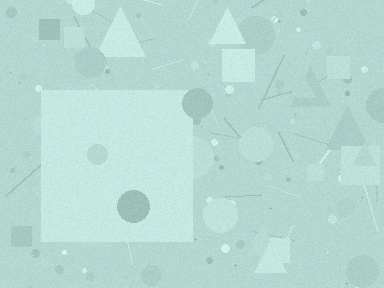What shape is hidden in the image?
A square is hidden in the image.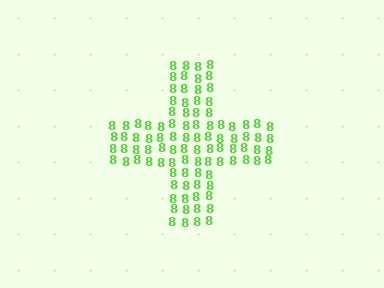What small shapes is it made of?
It is made of small digit 8's.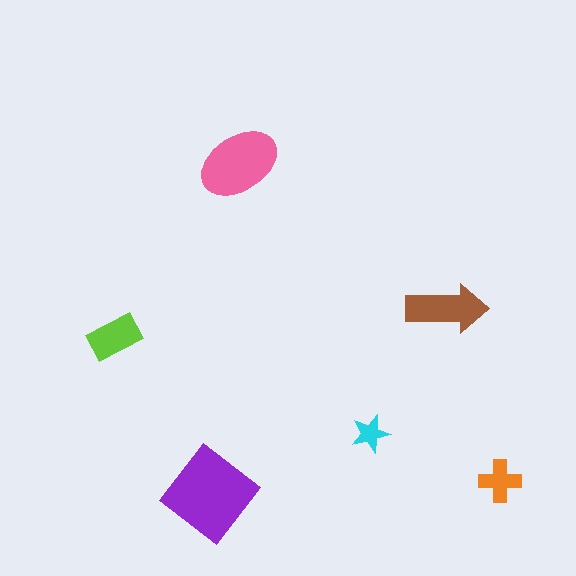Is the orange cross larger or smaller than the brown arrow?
Smaller.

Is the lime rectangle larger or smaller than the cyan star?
Larger.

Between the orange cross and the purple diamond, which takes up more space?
The purple diamond.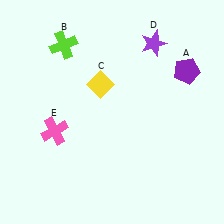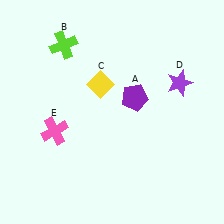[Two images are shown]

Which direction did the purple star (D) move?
The purple star (D) moved down.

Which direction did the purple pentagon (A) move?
The purple pentagon (A) moved left.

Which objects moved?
The objects that moved are: the purple pentagon (A), the purple star (D).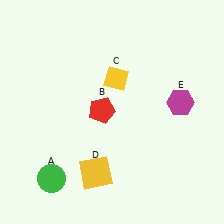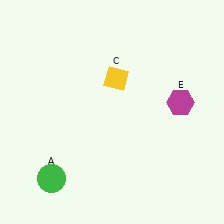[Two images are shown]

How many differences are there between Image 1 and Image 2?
There are 2 differences between the two images.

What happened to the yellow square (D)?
The yellow square (D) was removed in Image 2. It was in the bottom-left area of Image 1.